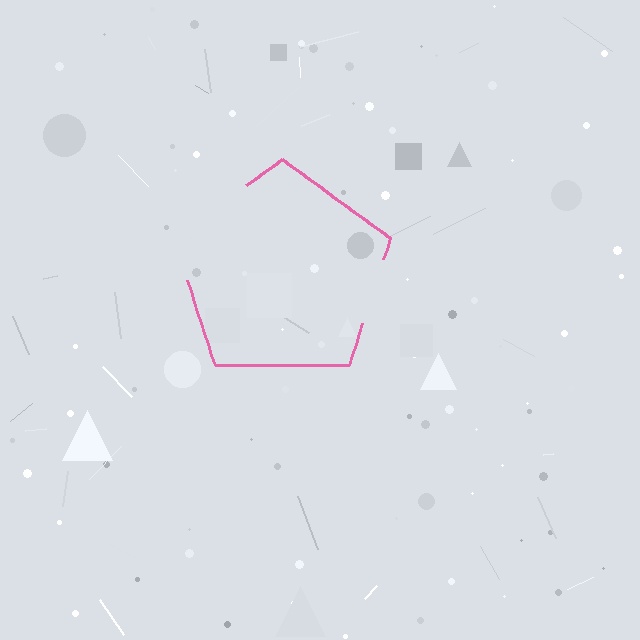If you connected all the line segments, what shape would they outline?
They would outline a pentagon.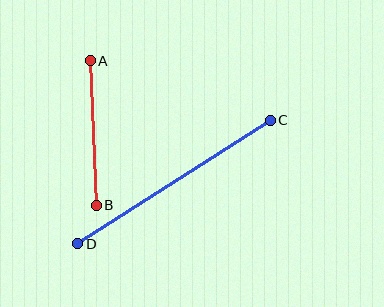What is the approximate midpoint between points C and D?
The midpoint is at approximately (174, 182) pixels.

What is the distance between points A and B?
The distance is approximately 145 pixels.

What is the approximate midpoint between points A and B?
The midpoint is at approximately (93, 133) pixels.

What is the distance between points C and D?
The distance is approximately 228 pixels.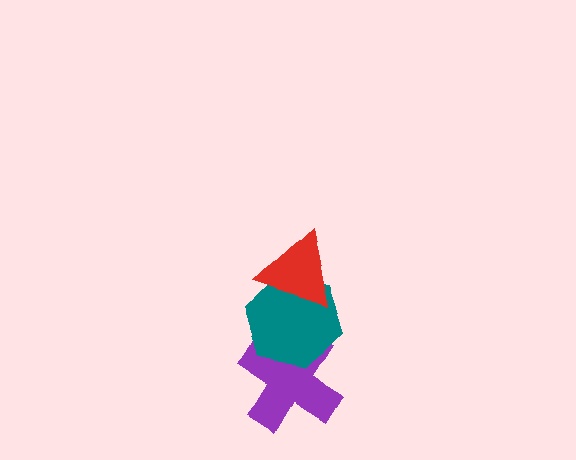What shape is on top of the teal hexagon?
The red triangle is on top of the teal hexagon.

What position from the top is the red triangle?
The red triangle is 1st from the top.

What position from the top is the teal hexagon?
The teal hexagon is 2nd from the top.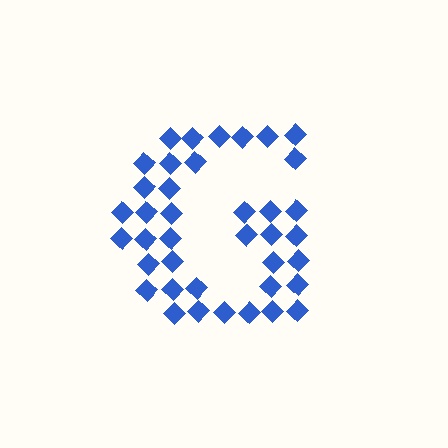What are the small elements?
The small elements are diamonds.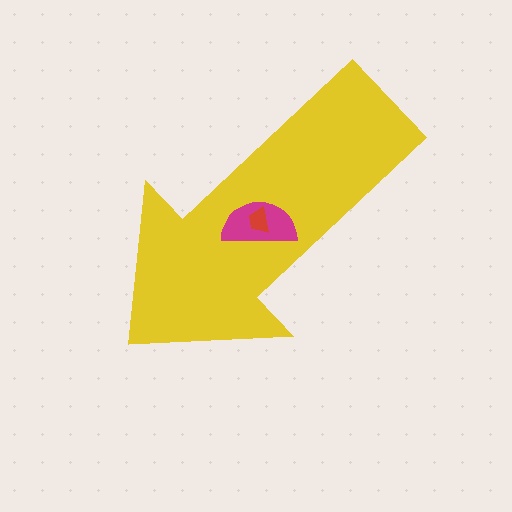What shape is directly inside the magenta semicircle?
The red trapezoid.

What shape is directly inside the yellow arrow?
The magenta semicircle.